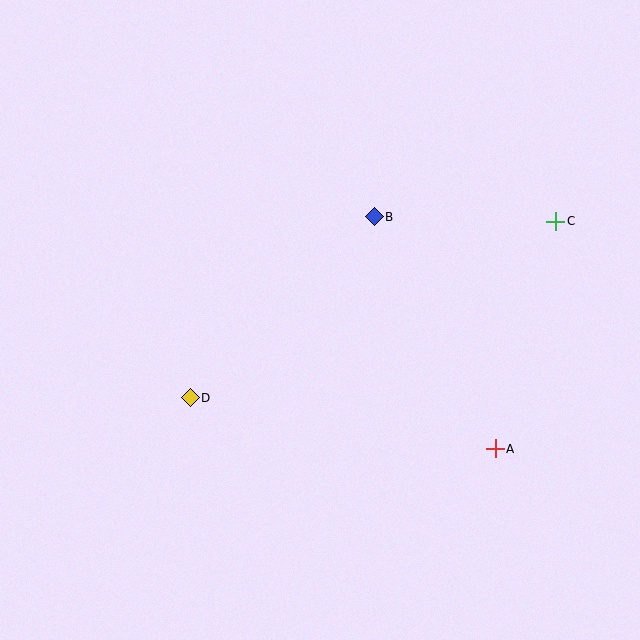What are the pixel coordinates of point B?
Point B is at (374, 217).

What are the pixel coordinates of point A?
Point A is at (495, 449).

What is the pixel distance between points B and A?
The distance between B and A is 262 pixels.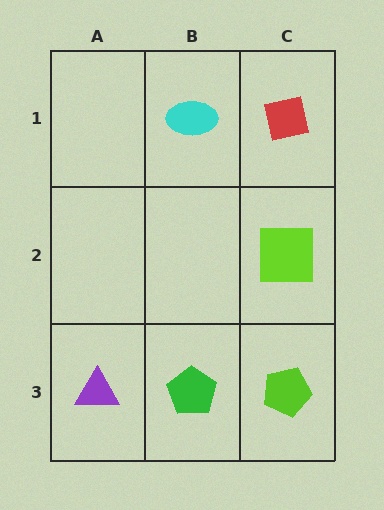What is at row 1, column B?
A cyan ellipse.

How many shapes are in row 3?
3 shapes.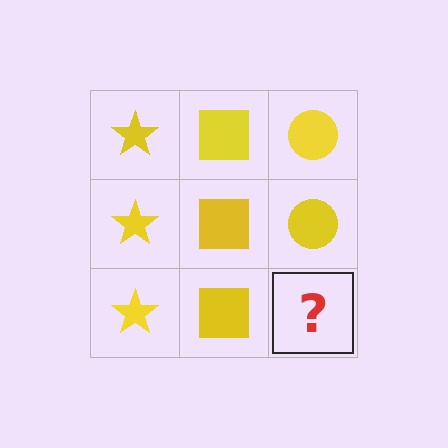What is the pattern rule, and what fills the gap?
The rule is that each column has a consistent shape. The gap should be filled with a yellow circle.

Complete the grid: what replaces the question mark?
The question mark should be replaced with a yellow circle.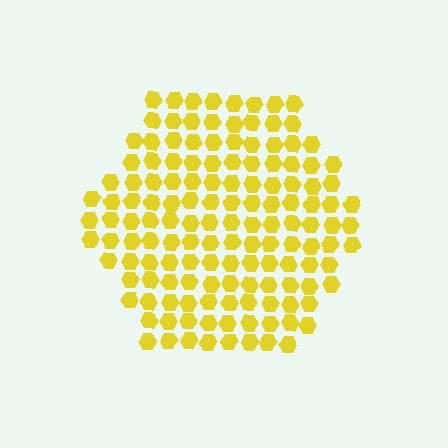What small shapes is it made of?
It is made of small hexagons.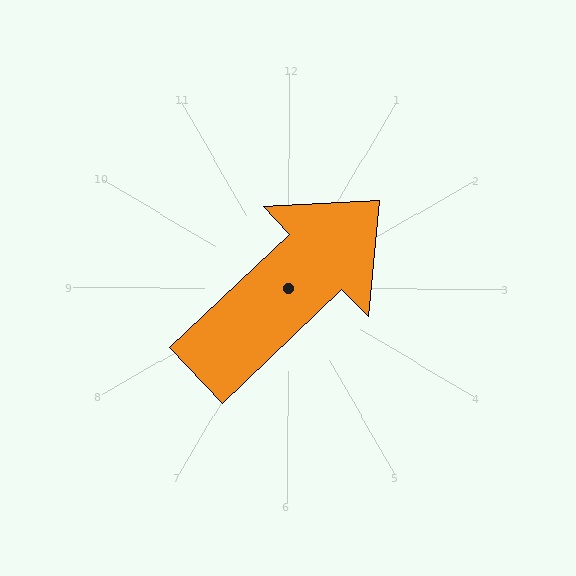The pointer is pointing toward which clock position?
Roughly 2 o'clock.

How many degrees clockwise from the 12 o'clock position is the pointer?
Approximately 46 degrees.